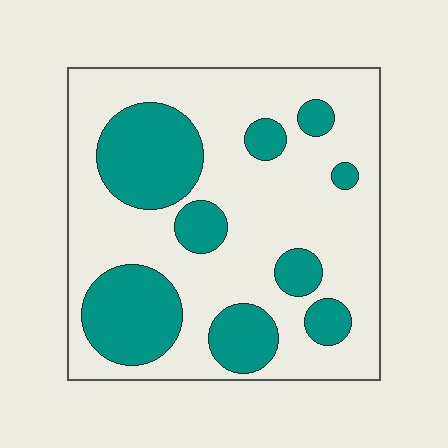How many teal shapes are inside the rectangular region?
9.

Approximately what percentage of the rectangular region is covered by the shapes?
Approximately 30%.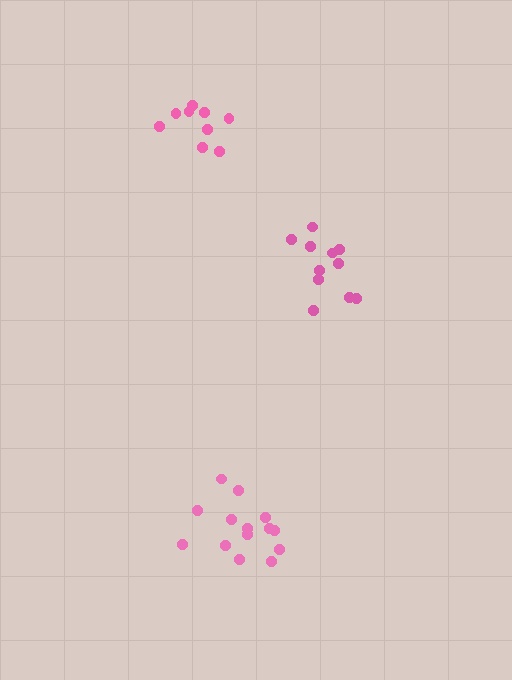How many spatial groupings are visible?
There are 3 spatial groupings.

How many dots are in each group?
Group 1: 11 dots, Group 2: 14 dots, Group 3: 9 dots (34 total).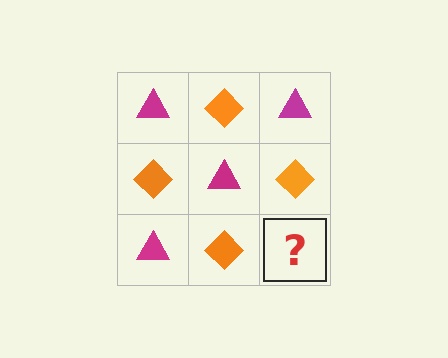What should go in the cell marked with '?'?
The missing cell should contain a magenta triangle.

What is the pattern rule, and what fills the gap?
The rule is that it alternates magenta triangle and orange diamond in a checkerboard pattern. The gap should be filled with a magenta triangle.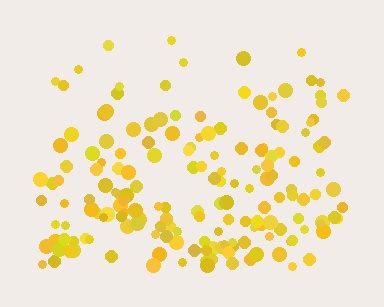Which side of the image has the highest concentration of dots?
The bottom.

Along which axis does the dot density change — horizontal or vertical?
Vertical.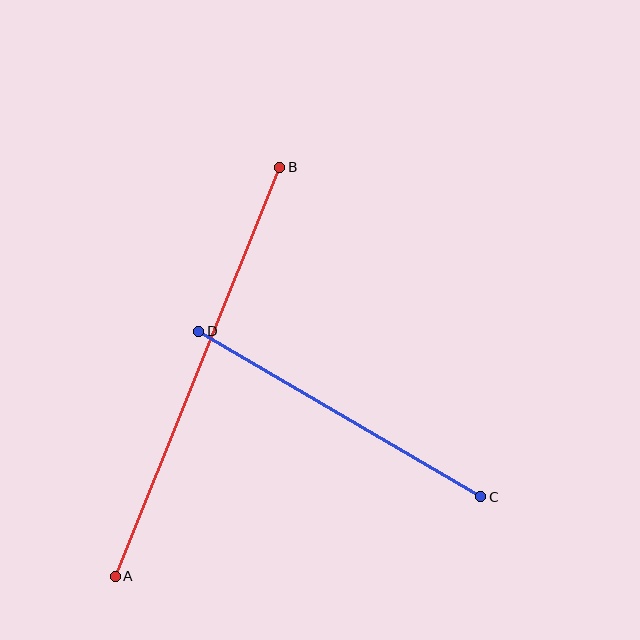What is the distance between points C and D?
The distance is approximately 327 pixels.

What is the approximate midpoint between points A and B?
The midpoint is at approximately (198, 372) pixels.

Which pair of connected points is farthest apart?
Points A and B are farthest apart.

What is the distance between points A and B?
The distance is approximately 441 pixels.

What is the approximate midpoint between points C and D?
The midpoint is at approximately (340, 414) pixels.